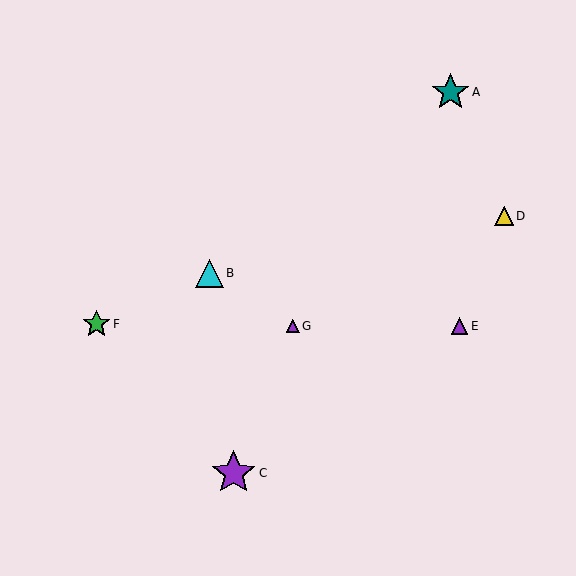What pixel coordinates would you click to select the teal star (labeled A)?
Click at (450, 92) to select the teal star A.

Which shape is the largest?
The purple star (labeled C) is the largest.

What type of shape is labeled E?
Shape E is a purple triangle.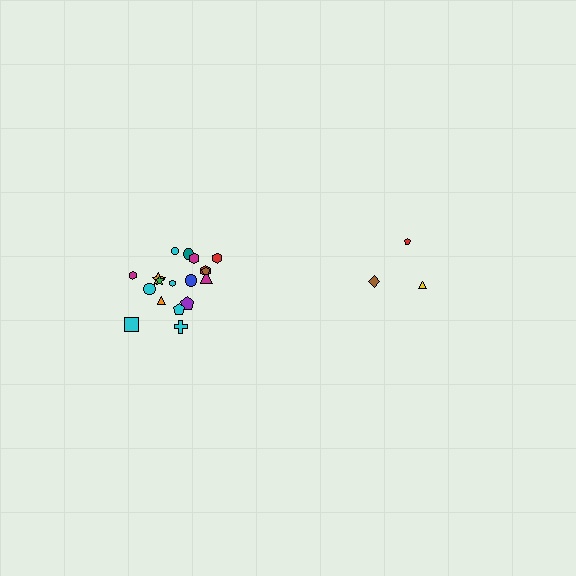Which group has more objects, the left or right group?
The left group.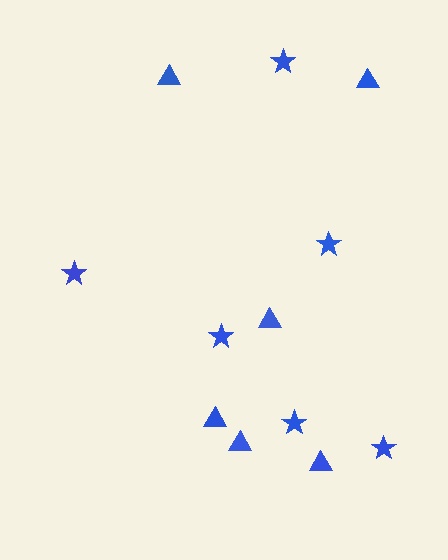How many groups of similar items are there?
There are 2 groups: one group of triangles (6) and one group of stars (6).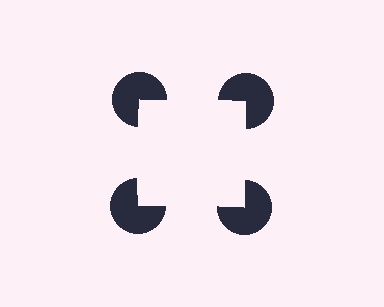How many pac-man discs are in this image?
There are 4 — one at each vertex of the illusory square.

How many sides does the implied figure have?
4 sides.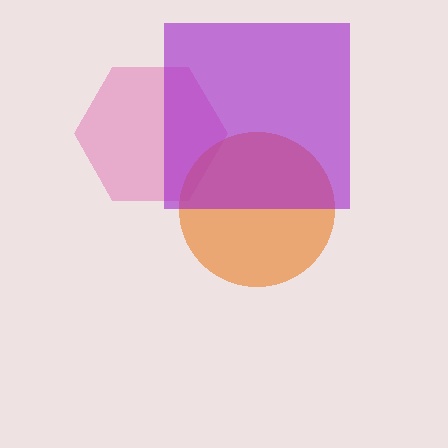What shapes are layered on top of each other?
The layered shapes are: a pink hexagon, an orange circle, a purple square.